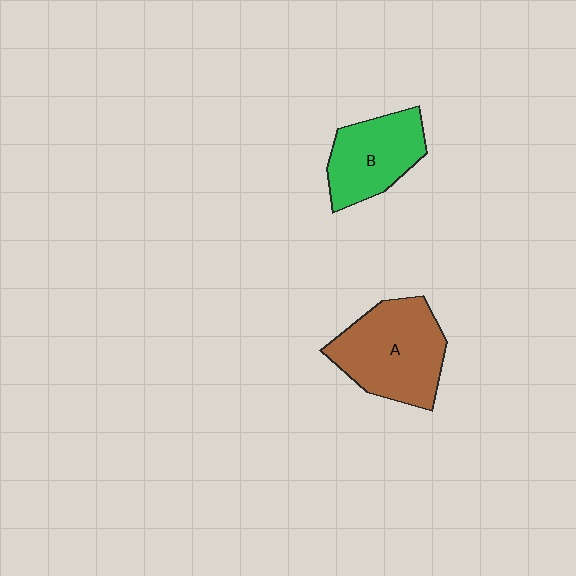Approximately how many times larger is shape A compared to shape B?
Approximately 1.4 times.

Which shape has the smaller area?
Shape B (green).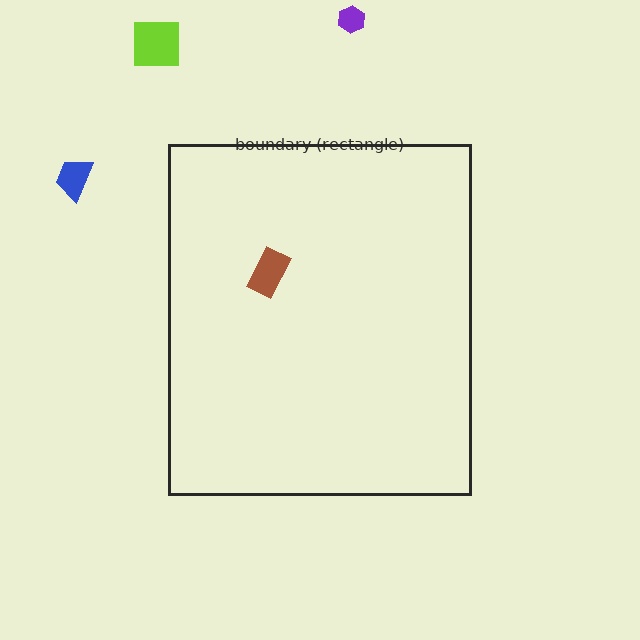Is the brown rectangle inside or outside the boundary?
Inside.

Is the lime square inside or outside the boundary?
Outside.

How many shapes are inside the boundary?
1 inside, 3 outside.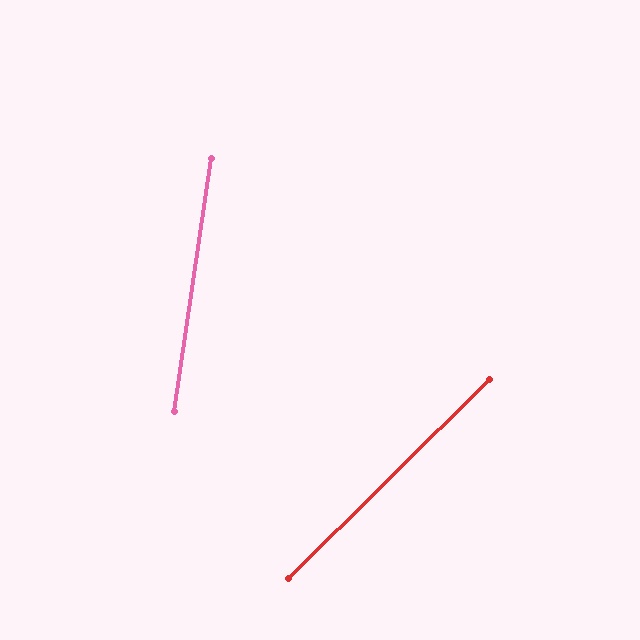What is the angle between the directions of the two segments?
Approximately 37 degrees.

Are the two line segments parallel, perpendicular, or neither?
Neither parallel nor perpendicular — they differ by about 37°.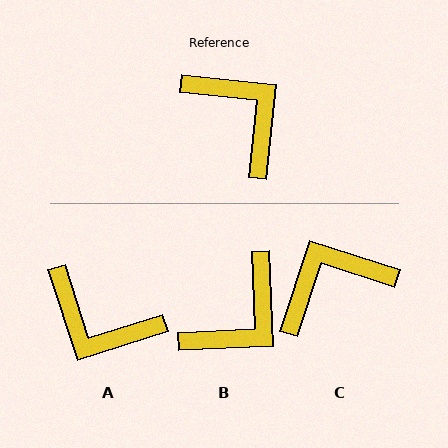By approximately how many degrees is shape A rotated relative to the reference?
Approximately 156 degrees clockwise.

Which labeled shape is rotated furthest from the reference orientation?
A, about 156 degrees away.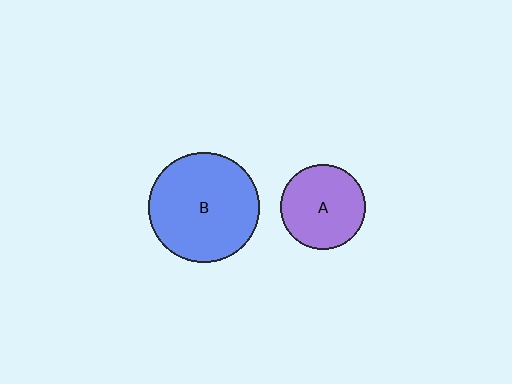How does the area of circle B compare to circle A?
Approximately 1.7 times.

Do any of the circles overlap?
No, none of the circles overlap.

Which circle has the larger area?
Circle B (blue).